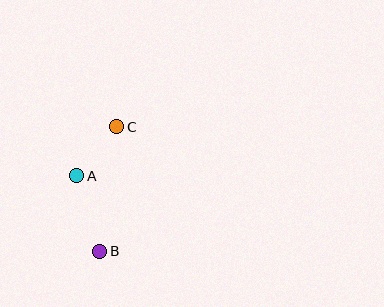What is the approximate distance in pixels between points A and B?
The distance between A and B is approximately 79 pixels.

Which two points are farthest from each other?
Points B and C are farthest from each other.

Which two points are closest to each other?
Points A and C are closest to each other.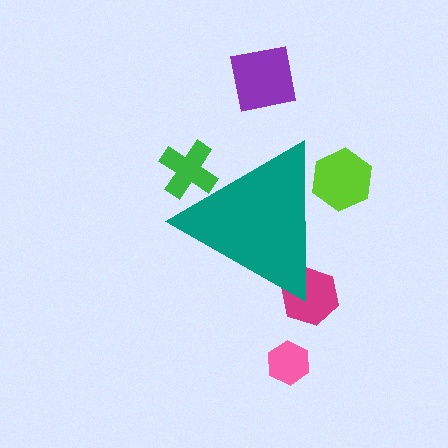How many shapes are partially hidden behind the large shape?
3 shapes are partially hidden.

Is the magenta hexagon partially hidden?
Yes, the magenta hexagon is partially hidden behind the teal triangle.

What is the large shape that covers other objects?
A teal triangle.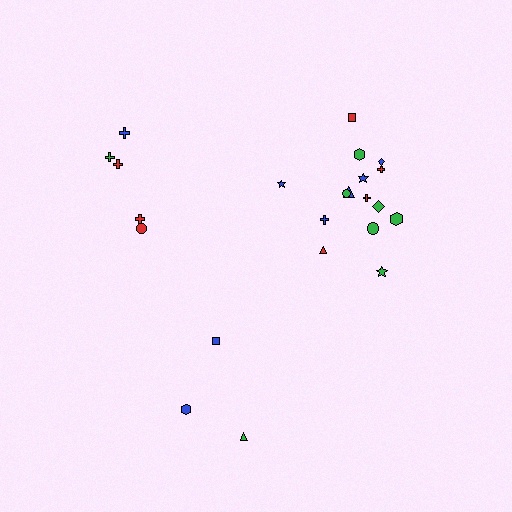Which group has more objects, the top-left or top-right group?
The top-right group.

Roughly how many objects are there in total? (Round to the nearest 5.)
Roughly 25 objects in total.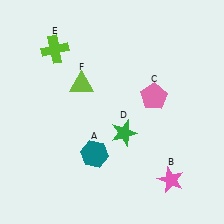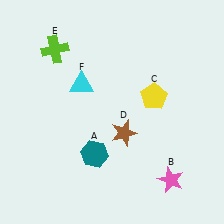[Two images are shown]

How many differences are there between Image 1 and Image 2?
There are 3 differences between the two images.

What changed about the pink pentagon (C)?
In Image 1, C is pink. In Image 2, it changed to yellow.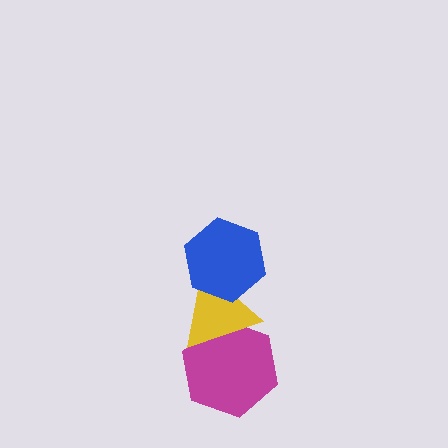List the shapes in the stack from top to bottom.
From top to bottom: the blue hexagon, the yellow triangle, the magenta hexagon.